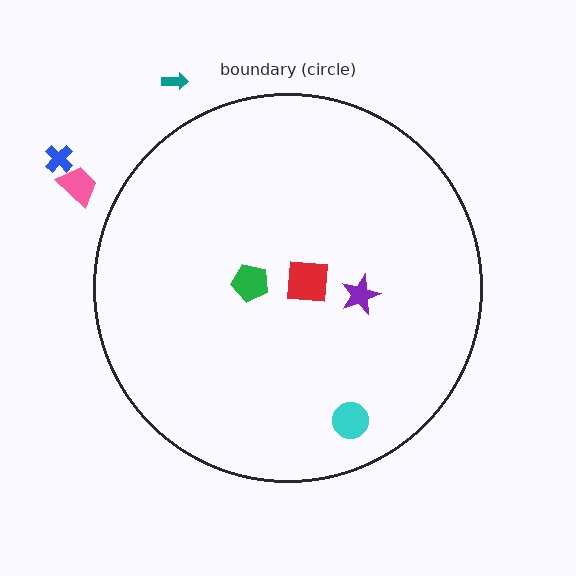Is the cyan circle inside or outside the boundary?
Inside.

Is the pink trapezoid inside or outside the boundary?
Outside.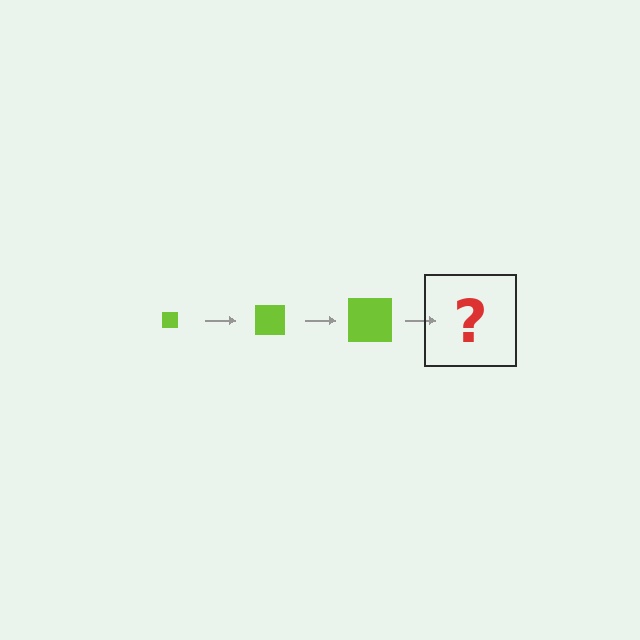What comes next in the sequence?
The next element should be a lime square, larger than the previous one.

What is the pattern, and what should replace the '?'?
The pattern is that the square gets progressively larger each step. The '?' should be a lime square, larger than the previous one.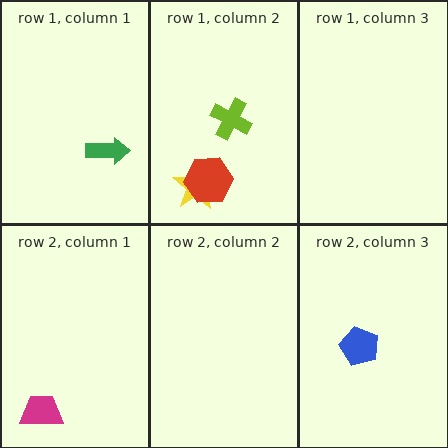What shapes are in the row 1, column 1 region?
The green arrow.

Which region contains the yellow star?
The row 1, column 2 region.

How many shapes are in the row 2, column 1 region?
1.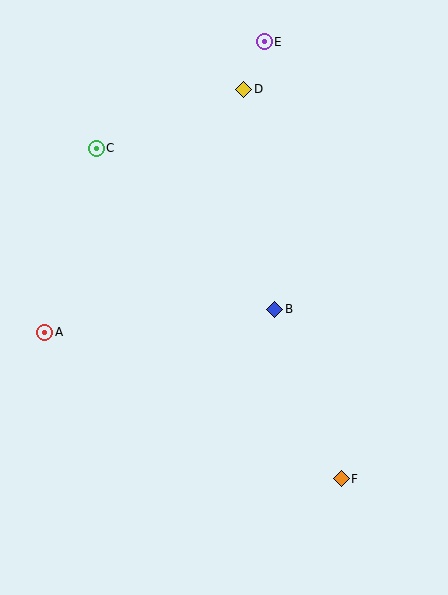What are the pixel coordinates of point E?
Point E is at (264, 42).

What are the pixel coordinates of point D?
Point D is at (244, 89).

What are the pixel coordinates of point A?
Point A is at (45, 332).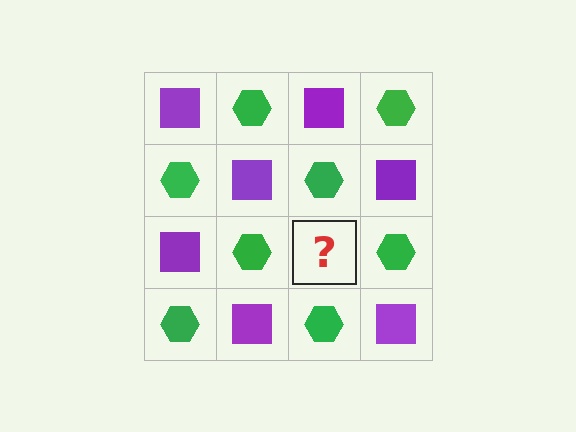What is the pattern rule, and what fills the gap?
The rule is that it alternates purple square and green hexagon in a checkerboard pattern. The gap should be filled with a purple square.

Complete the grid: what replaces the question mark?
The question mark should be replaced with a purple square.